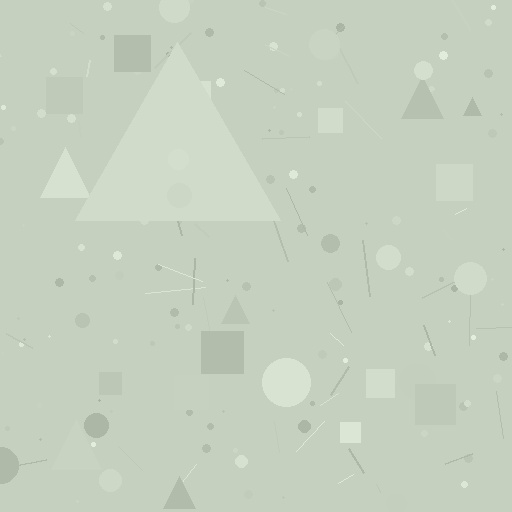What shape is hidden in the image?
A triangle is hidden in the image.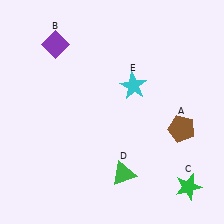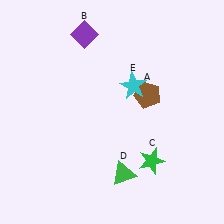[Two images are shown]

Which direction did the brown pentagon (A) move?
The brown pentagon (A) moved left.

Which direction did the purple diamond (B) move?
The purple diamond (B) moved right.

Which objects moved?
The objects that moved are: the brown pentagon (A), the purple diamond (B), the green star (C).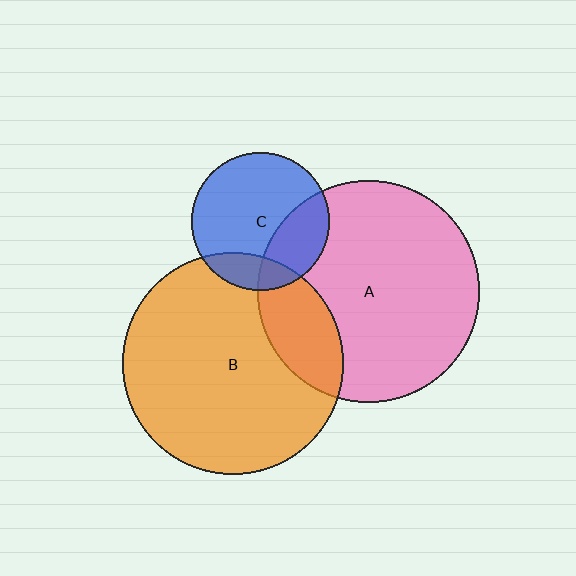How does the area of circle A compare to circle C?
Approximately 2.6 times.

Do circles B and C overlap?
Yes.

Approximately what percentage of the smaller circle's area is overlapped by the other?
Approximately 15%.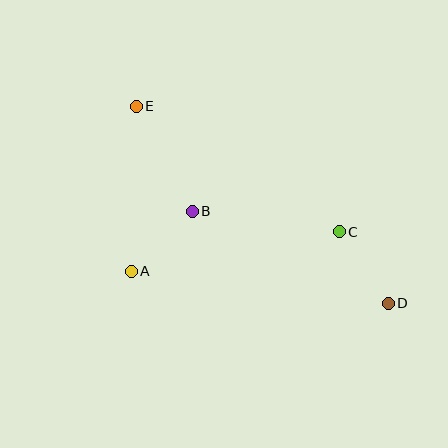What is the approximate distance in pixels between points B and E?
The distance between B and E is approximately 119 pixels.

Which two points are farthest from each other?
Points D and E are farthest from each other.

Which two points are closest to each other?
Points A and B are closest to each other.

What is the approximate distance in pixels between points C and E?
The distance between C and E is approximately 239 pixels.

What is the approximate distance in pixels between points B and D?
The distance between B and D is approximately 216 pixels.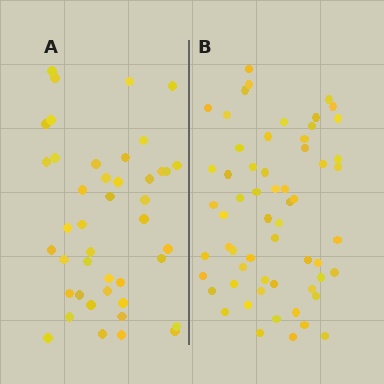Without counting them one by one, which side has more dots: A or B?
Region B (the right region) has more dots.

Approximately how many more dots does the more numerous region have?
Region B has approximately 15 more dots than region A.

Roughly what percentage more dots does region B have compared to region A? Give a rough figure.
About 35% more.